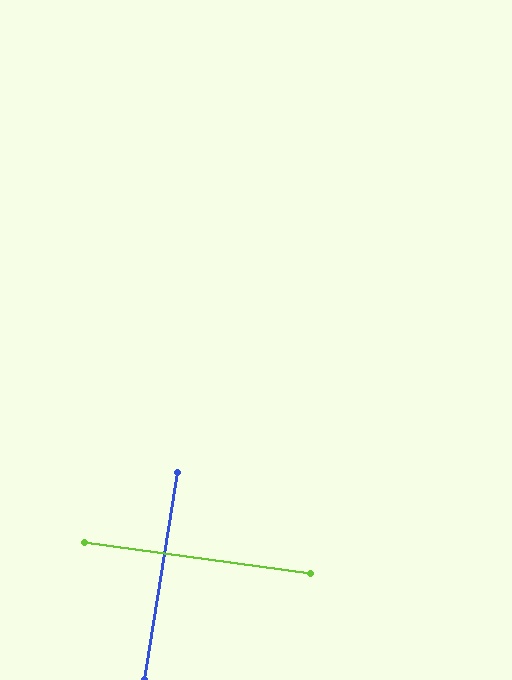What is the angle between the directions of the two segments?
Approximately 89 degrees.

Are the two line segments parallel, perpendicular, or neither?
Perpendicular — they meet at approximately 89°.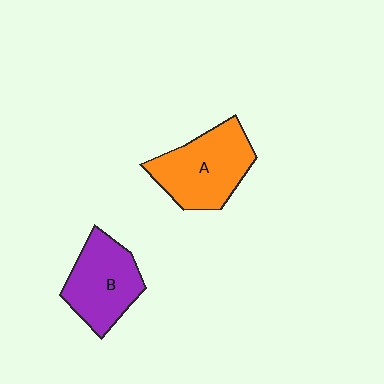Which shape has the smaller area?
Shape B (purple).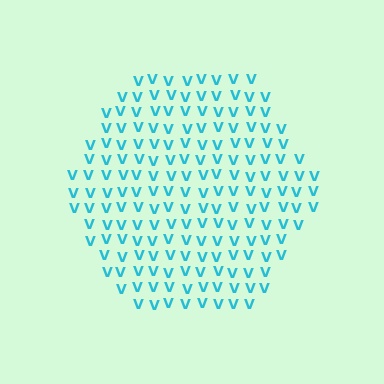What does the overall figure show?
The overall figure shows a hexagon.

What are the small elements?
The small elements are letter V's.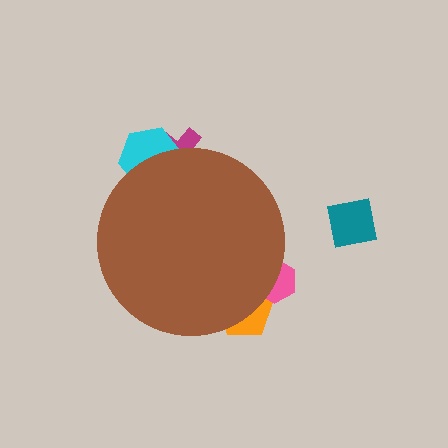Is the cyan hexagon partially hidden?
Yes, the cyan hexagon is partially hidden behind the brown circle.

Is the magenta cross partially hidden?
Yes, the magenta cross is partially hidden behind the brown circle.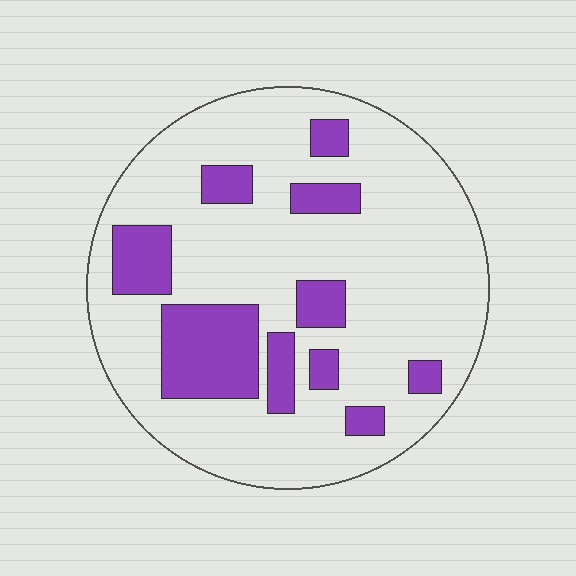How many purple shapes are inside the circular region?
10.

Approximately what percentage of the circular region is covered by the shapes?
Approximately 20%.